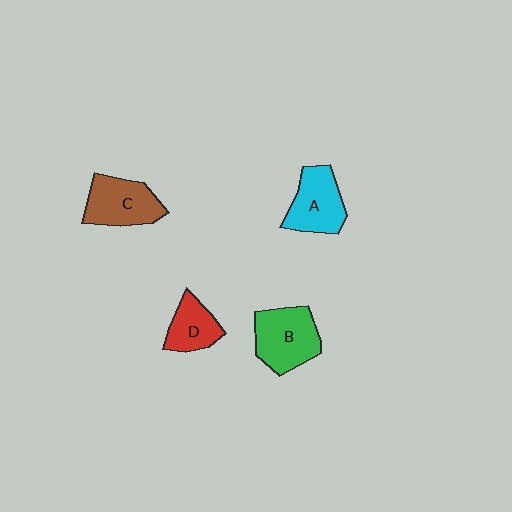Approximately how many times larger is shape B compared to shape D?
Approximately 1.6 times.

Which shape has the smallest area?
Shape D (red).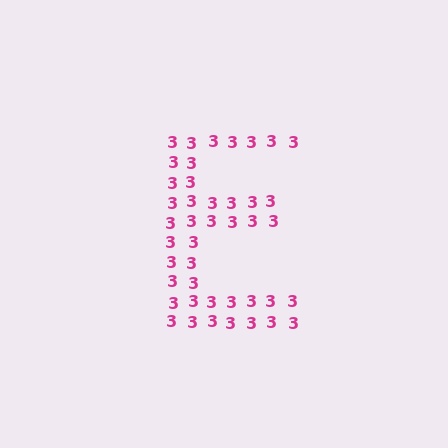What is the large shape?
The large shape is the letter E.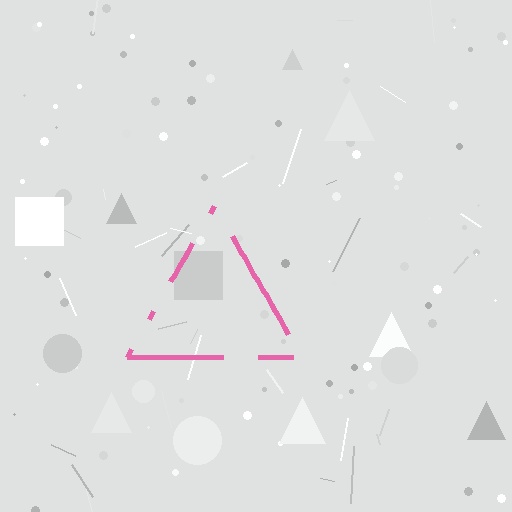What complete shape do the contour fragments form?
The contour fragments form a triangle.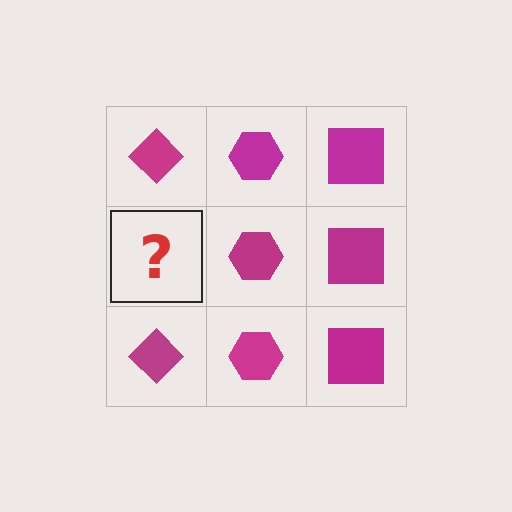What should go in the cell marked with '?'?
The missing cell should contain a magenta diamond.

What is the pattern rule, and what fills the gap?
The rule is that each column has a consistent shape. The gap should be filled with a magenta diamond.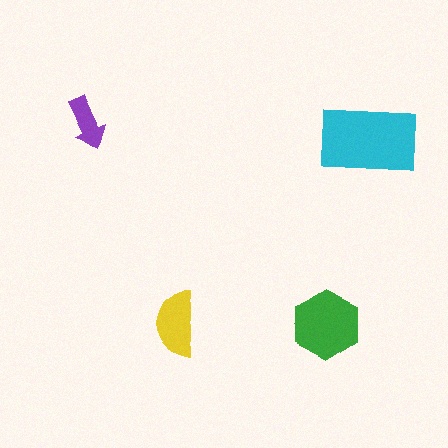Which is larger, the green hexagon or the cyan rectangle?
The cyan rectangle.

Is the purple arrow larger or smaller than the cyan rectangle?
Smaller.